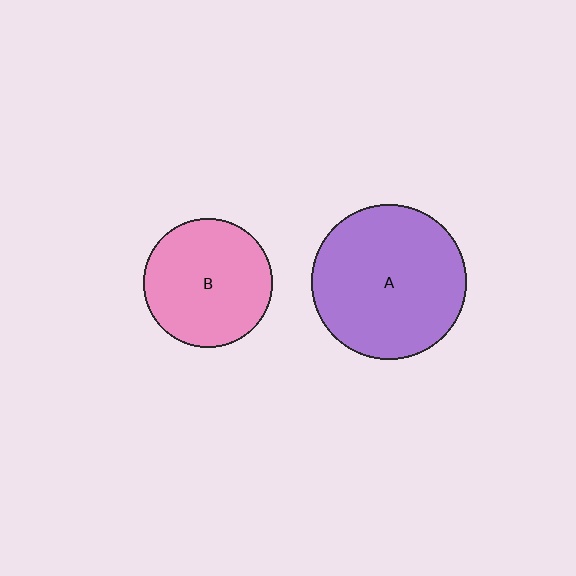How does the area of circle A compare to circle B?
Approximately 1.4 times.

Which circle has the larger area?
Circle A (purple).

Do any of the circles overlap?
No, none of the circles overlap.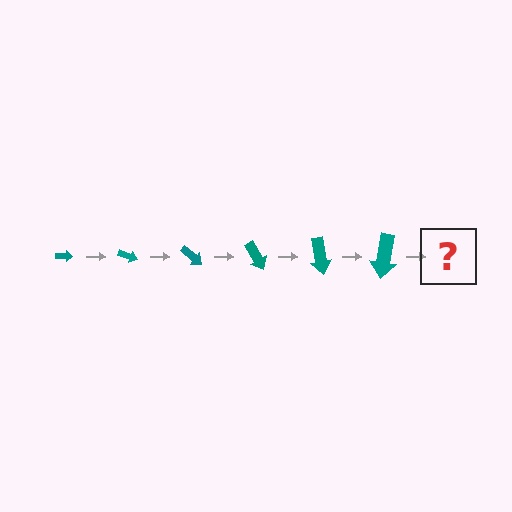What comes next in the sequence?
The next element should be an arrow, larger than the previous one and rotated 120 degrees from the start.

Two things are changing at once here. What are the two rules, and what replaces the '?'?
The two rules are that the arrow grows larger each step and it rotates 20 degrees each step. The '?' should be an arrow, larger than the previous one and rotated 120 degrees from the start.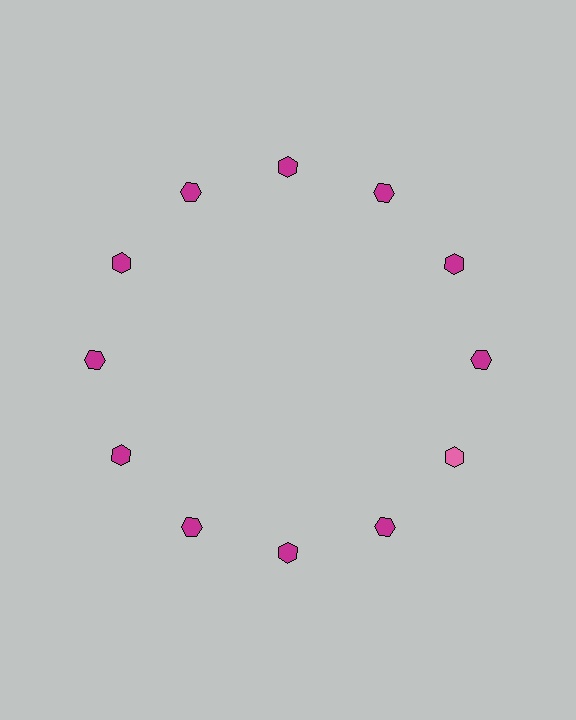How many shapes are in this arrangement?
There are 12 shapes arranged in a ring pattern.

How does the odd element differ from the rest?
It has a different color: pink instead of magenta.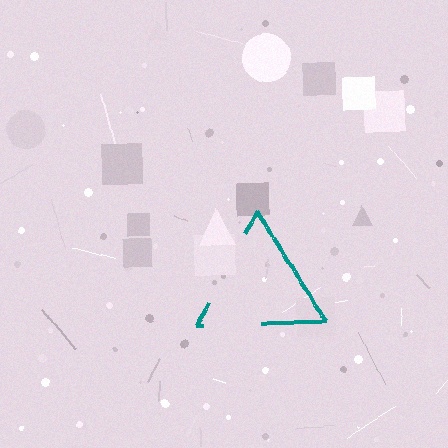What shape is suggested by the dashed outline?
The dashed outline suggests a triangle.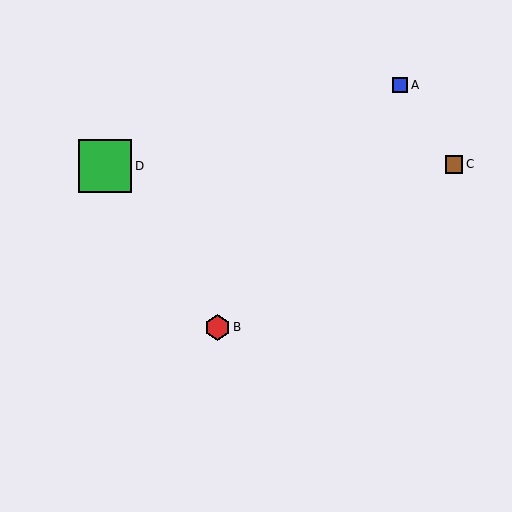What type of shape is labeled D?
Shape D is a green square.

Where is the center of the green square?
The center of the green square is at (105, 166).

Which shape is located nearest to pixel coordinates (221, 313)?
The red hexagon (labeled B) at (217, 327) is nearest to that location.